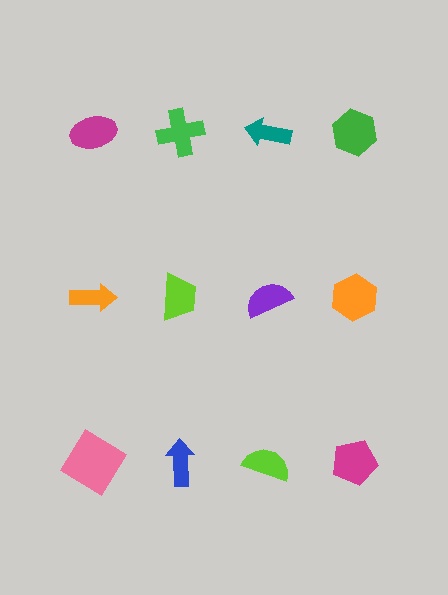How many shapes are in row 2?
4 shapes.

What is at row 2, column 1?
An orange arrow.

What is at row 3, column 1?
A pink diamond.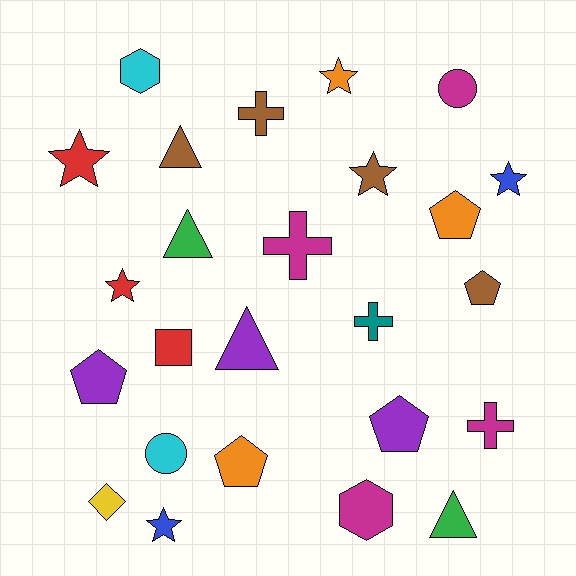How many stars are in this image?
There are 6 stars.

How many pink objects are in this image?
There are no pink objects.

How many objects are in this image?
There are 25 objects.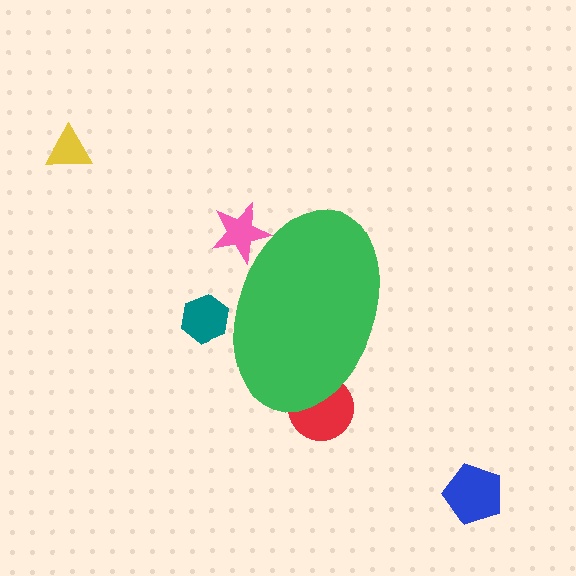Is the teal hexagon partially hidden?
Yes, the teal hexagon is partially hidden behind the green ellipse.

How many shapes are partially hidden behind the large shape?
3 shapes are partially hidden.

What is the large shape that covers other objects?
A green ellipse.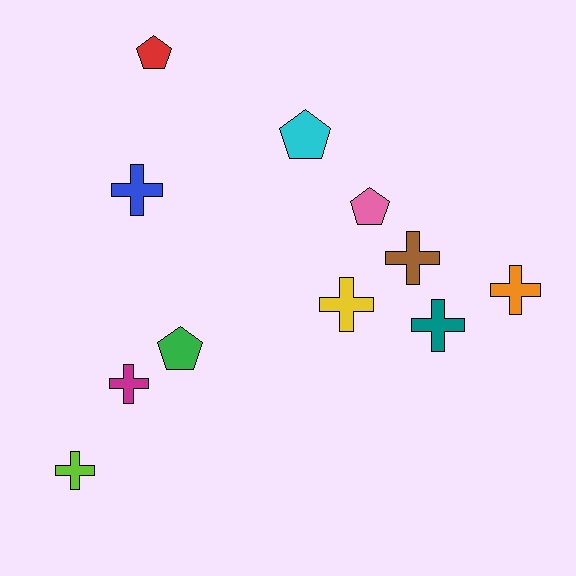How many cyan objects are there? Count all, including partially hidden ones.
There is 1 cyan object.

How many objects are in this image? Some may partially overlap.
There are 11 objects.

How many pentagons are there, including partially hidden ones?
There are 4 pentagons.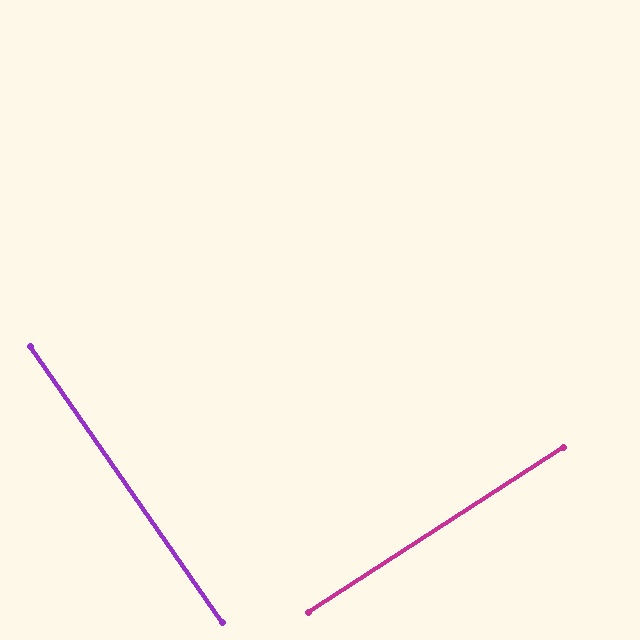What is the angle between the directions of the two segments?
Approximately 88 degrees.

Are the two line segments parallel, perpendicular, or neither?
Perpendicular — they meet at approximately 88°.